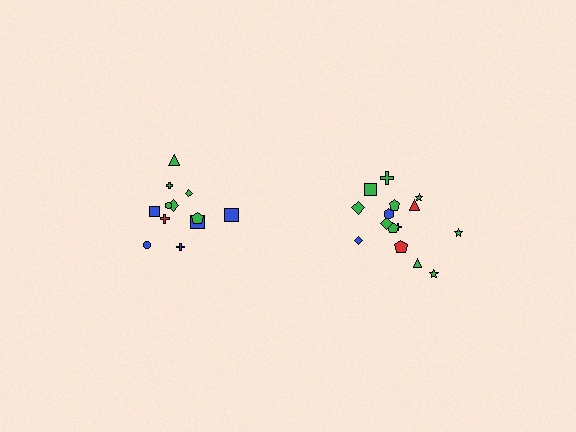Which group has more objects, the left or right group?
The right group.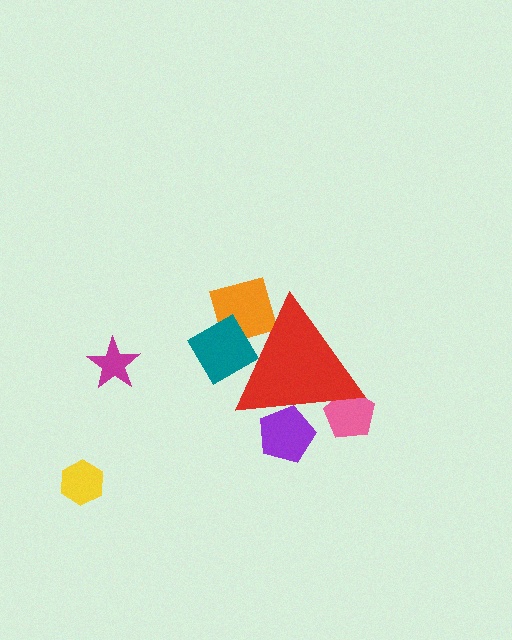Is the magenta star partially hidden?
No, the magenta star is fully visible.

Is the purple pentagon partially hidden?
Yes, the purple pentagon is partially hidden behind the red triangle.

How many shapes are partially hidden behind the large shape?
4 shapes are partially hidden.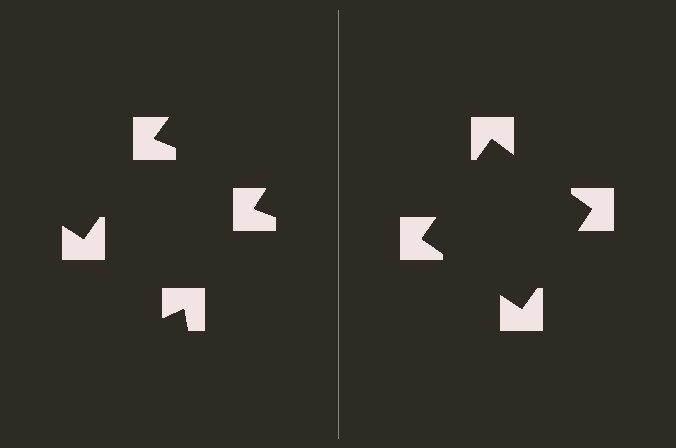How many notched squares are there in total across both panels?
8 — 4 on each side.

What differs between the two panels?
The notched squares are positioned identically on both sides; only the wedge orientations differ. On the right they align to a square; on the left they are misaligned.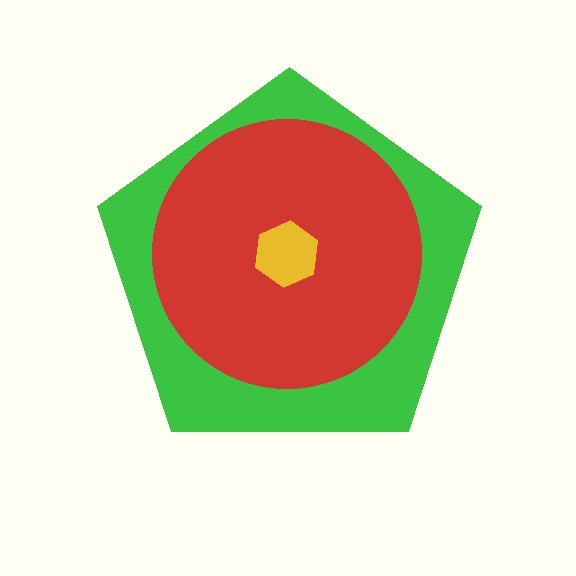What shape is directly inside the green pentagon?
The red circle.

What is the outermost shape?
The green pentagon.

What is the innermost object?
The yellow hexagon.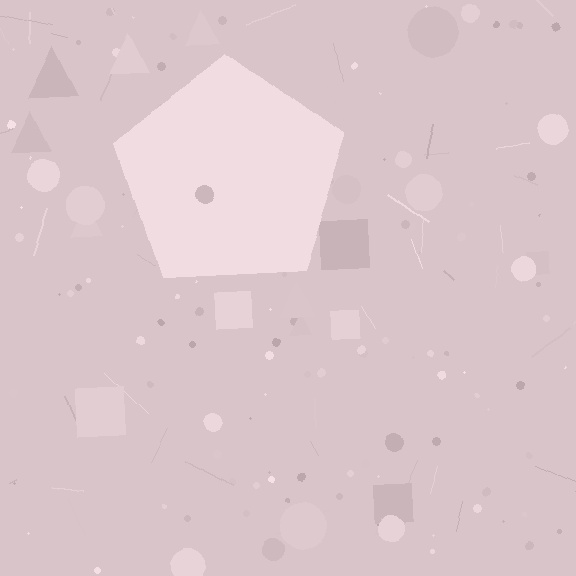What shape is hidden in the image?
A pentagon is hidden in the image.